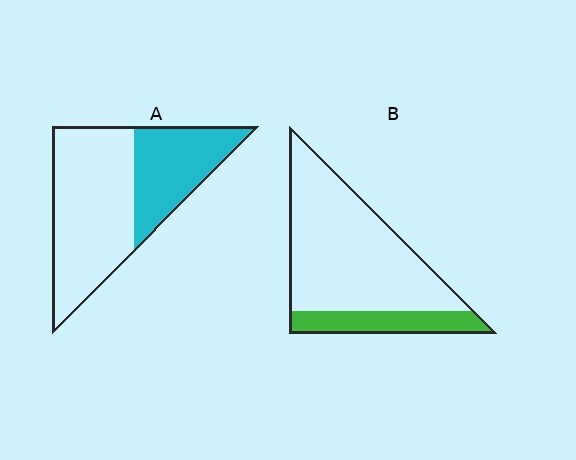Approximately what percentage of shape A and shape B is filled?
A is approximately 35% and B is approximately 20%.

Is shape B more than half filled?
No.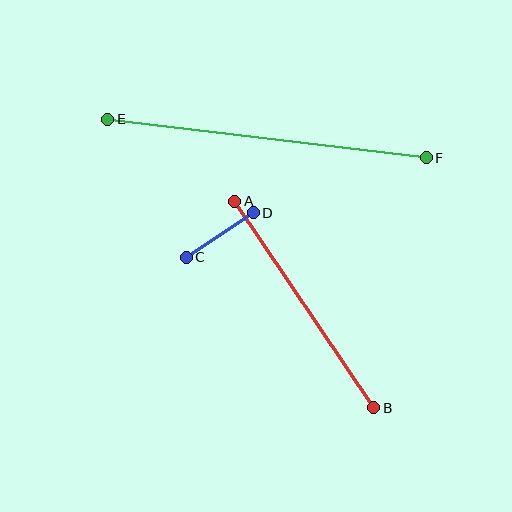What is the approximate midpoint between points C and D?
The midpoint is at approximately (220, 235) pixels.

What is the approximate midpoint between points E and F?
The midpoint is at approximately (267, 138) pixels.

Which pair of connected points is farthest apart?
Points E and F are farthest apart.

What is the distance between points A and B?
The distance is approximately 249 pixels.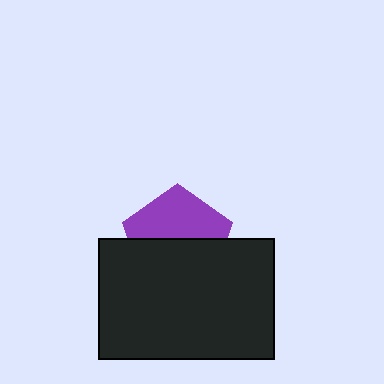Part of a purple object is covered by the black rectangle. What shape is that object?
It is a pentagon.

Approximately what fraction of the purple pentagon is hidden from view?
Roughly 53% of the purple pentagon is hidden behind the black rectangle.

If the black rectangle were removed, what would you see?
You would see the complete purple pentagon.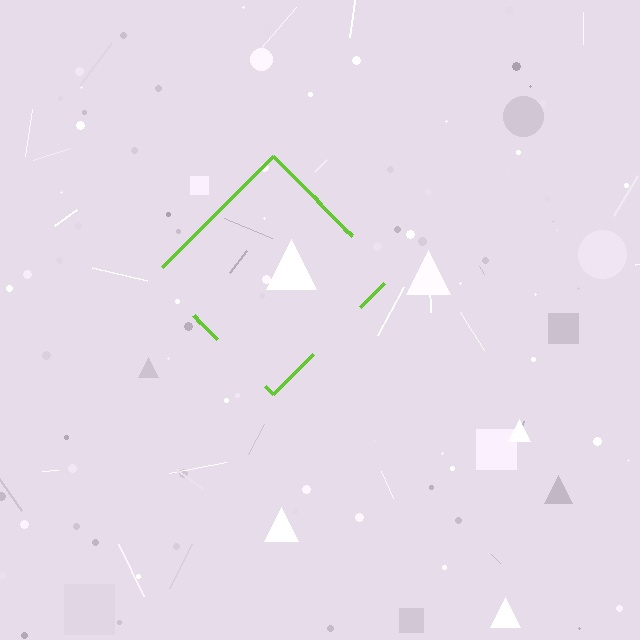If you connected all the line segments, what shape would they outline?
They would outline a diamond.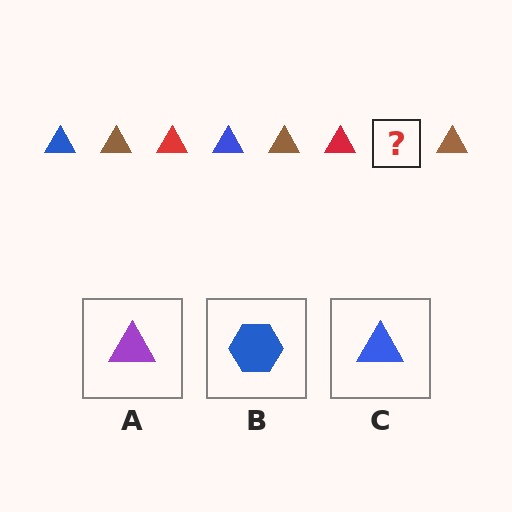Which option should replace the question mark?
Option C.